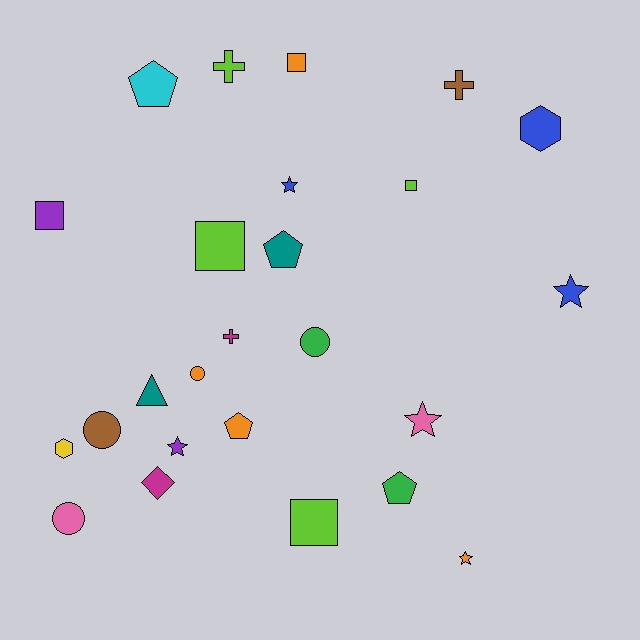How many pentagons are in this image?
There are 4 pentagons.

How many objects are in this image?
There are 25 objects.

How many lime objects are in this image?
There are 4 lime objects.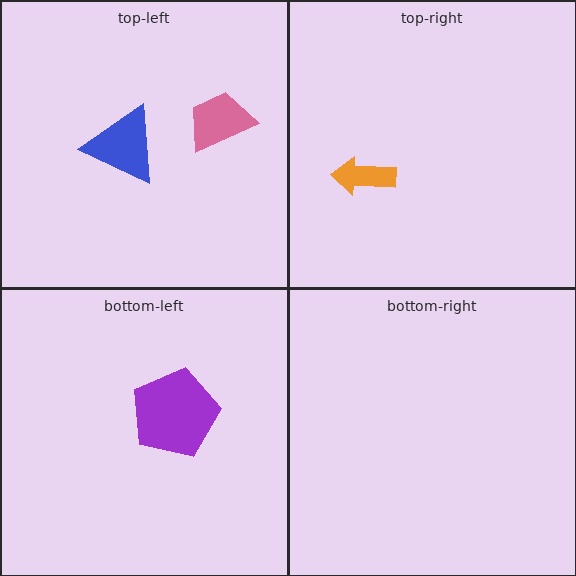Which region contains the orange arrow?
The top-right region.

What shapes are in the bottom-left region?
The purple pentagon.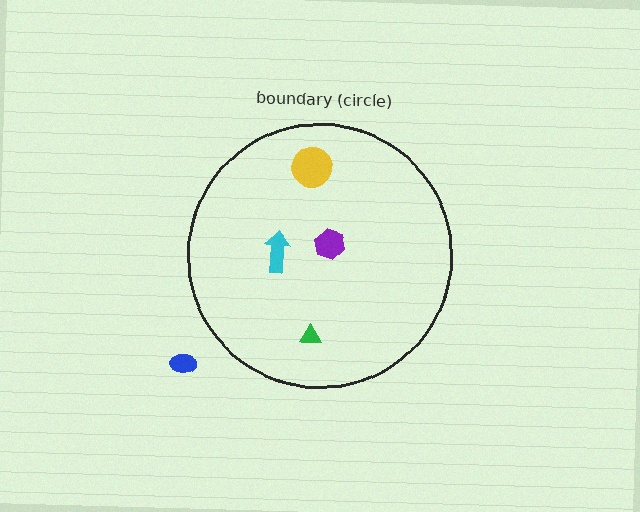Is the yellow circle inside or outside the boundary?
Inside.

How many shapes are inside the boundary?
4 inside, 1 outside.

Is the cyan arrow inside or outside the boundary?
Inside.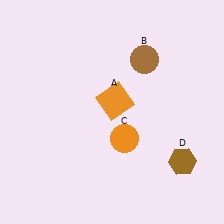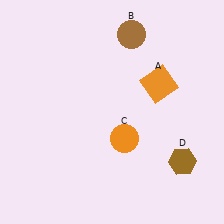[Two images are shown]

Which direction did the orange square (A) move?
The orange square (A) moved right.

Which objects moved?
The objects that moved are: the orange square (A), the brown circle (B).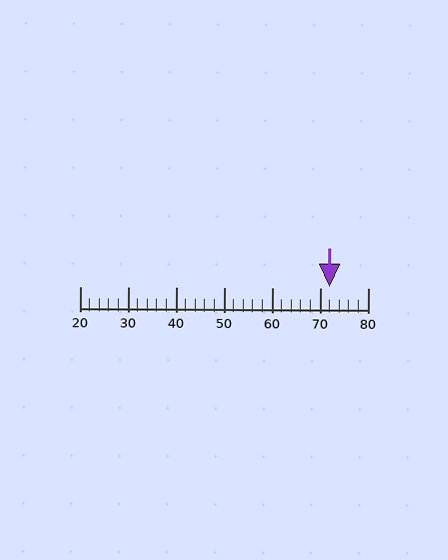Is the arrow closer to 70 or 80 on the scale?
The arrow is closer to 70.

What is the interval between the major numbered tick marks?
The major tick marks are spaced 10 units apart.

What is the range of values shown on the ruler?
The ruler shows values from 20 to 80.